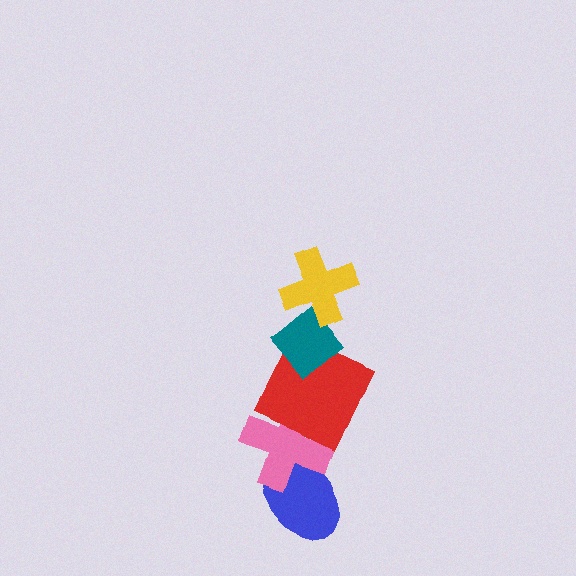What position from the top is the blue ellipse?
The blue ellipse is 5th from the top.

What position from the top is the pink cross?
The pink cross is 4th from the top.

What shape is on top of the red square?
The teal diamond is on top of the red square.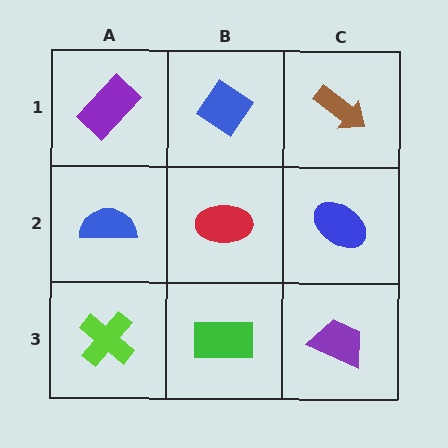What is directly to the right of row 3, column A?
A green rectangle.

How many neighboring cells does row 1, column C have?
2.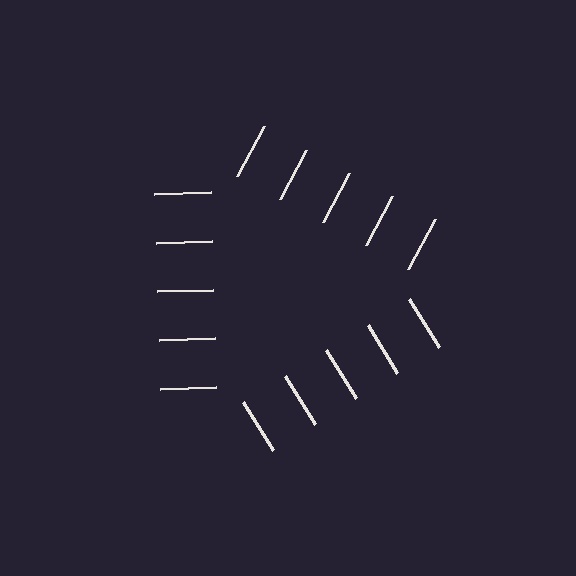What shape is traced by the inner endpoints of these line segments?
An illusory triangle — the line segments terminate on its edges but no continuous stroke is drawn.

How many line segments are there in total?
15 — 5 along each of the 3 edges.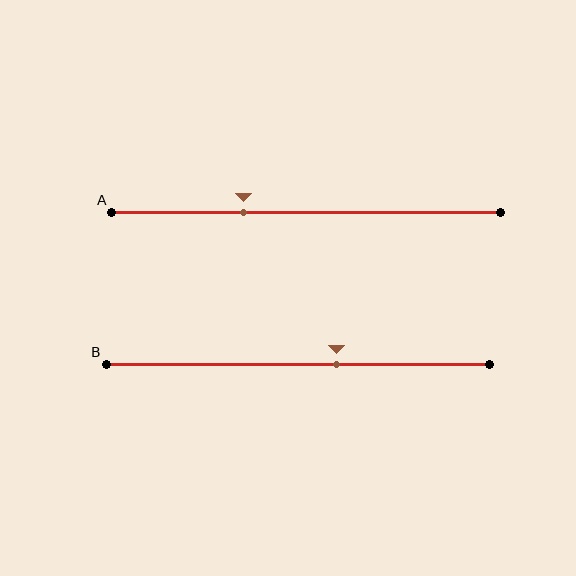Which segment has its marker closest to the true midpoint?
Segment B has its marker closest to the true midpoint.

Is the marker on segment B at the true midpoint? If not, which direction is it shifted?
No, the marker on segment B is shifted to the right by about 10% of the segment length.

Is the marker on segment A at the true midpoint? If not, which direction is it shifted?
No, the marker on segment A is shifted to the left by about 16% of the segment length.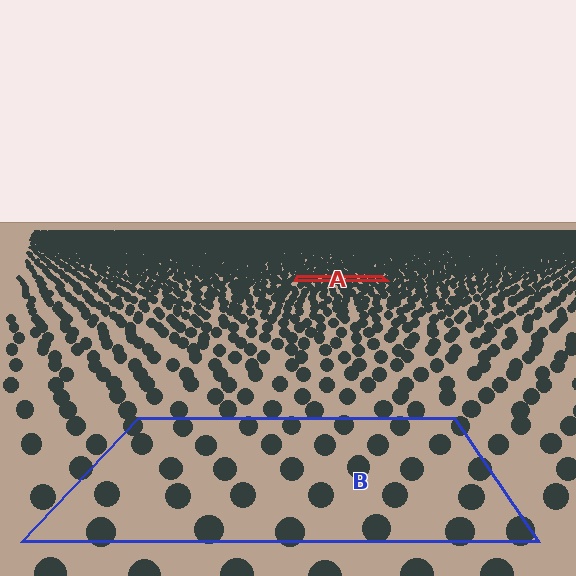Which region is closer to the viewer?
Region B is closer. The texture elements there are larger and more spread out.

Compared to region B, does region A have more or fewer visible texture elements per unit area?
Region A has more texture elements per unit area — they are packed more densely because it is farther away.